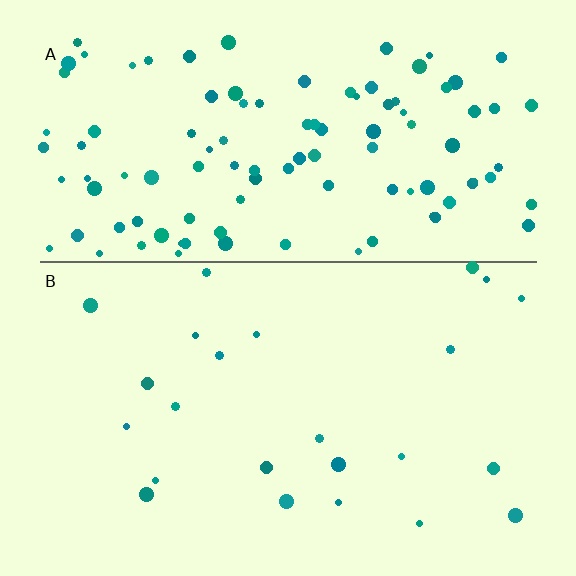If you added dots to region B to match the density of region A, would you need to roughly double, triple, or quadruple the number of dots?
Approximately quadruple.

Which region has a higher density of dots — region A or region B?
A (the top).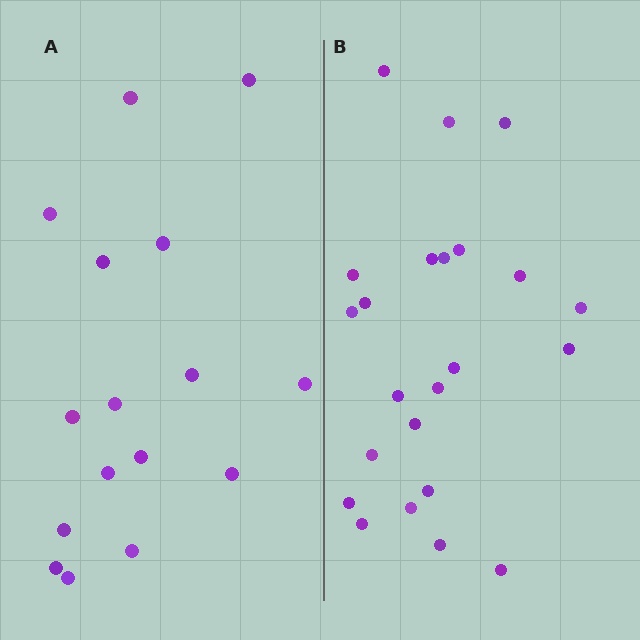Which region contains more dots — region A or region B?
Region B (the right region) has more dots.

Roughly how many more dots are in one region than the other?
Region B has roughly 8 or so more dots than region A.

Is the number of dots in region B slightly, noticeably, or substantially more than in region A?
Region B has noticeably more, but not dramatically so. The ratio is roughly 1.4 to 1.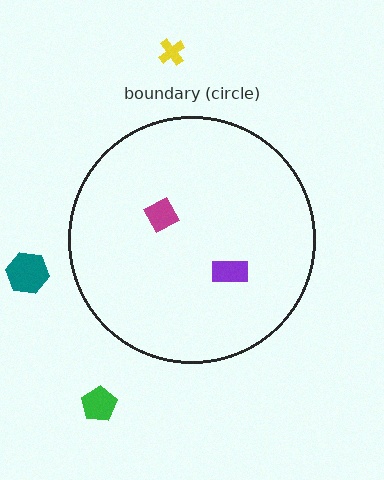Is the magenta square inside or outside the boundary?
Inside.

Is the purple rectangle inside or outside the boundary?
Inside.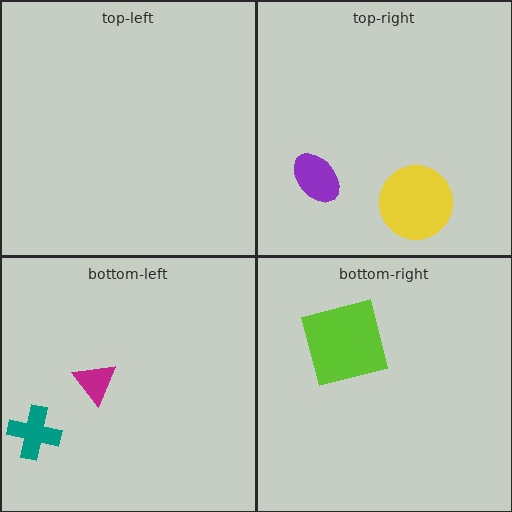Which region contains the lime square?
The bottom-right region.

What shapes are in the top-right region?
The yellow circle, the purple ellipse.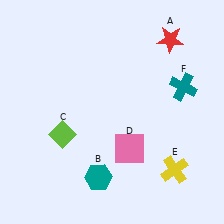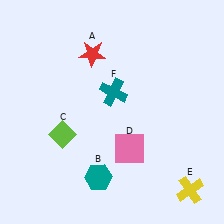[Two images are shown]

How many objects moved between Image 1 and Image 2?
3 objects moved between the two images.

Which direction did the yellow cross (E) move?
The yellow cross (E) moved down.